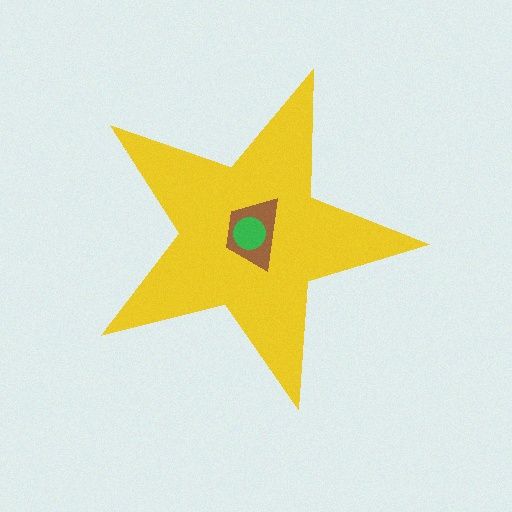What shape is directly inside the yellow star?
The brown trapezoid.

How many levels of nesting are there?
3.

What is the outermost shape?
The yellow star.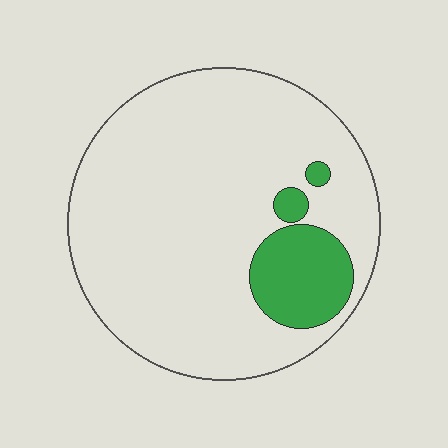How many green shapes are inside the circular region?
3.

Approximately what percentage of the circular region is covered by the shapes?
Approximately 15%.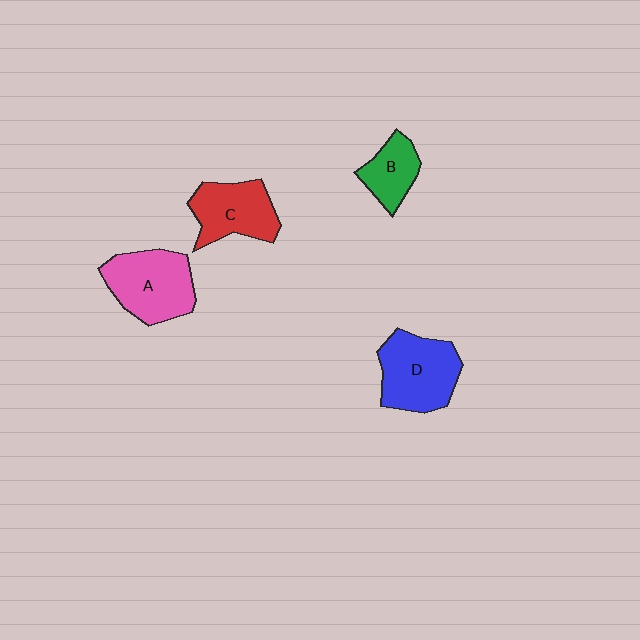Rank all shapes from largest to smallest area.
From largest to smallest: A (pink), D (blue), C (red), B (green).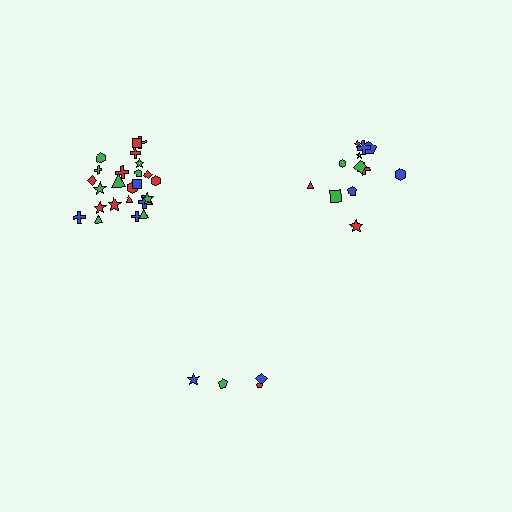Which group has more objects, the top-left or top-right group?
The top-left group.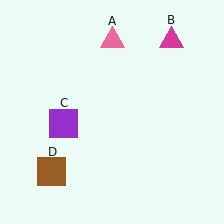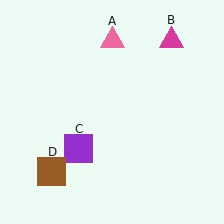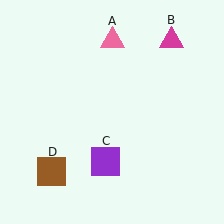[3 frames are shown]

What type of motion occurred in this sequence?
The purple square (object C) rotated counterclockwise around the center of the scene.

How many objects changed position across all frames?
1 object changed position: purple square (object C).